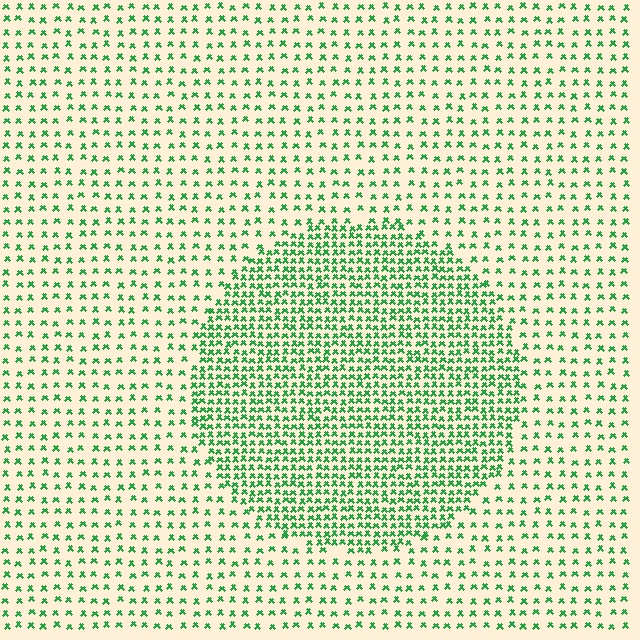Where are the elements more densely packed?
The elements are more densely packed inside the circle boundary.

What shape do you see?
I see a circle.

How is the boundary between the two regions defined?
The boundary is defined by a change in element density (approximately 2.3x ratio). All elements are the same color, size, and shape.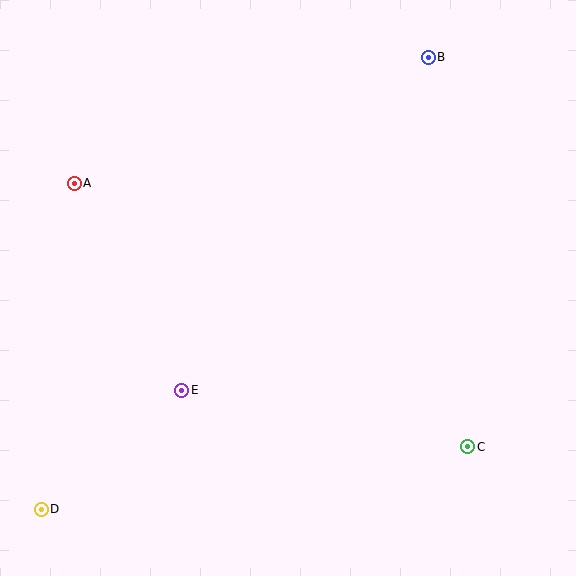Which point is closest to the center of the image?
Point E at (182, 390) is closest to the center.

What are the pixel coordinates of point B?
Point B is at (428, 57).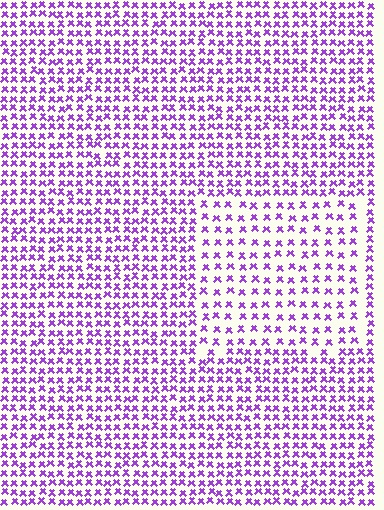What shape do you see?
I see a rectangle.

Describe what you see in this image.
The image contains small purple elements arranged at two different densities. A rectangle-shaped region is visible where the elements are less densely packed than the surrounding area.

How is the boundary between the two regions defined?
The boundary is defined by a change in element density (approximately 1.8x ratio). All elements are the same color, size, and shape.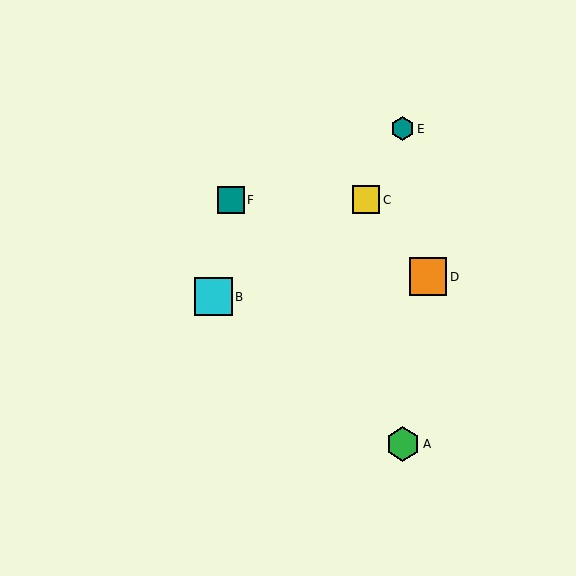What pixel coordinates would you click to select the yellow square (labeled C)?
Click at (366, 200) to select the yellow square C.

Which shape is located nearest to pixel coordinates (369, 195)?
The yellow square (labeled C) at (366, 200) is nearest to that location.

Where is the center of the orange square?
The center of the orange square is at (428, 277).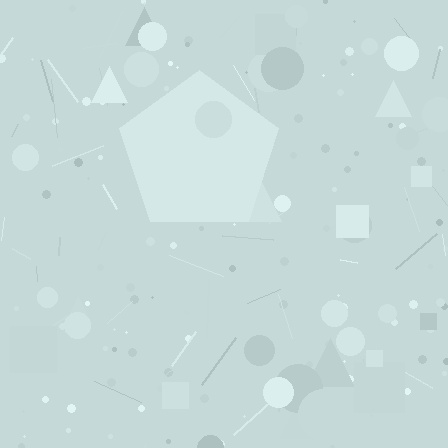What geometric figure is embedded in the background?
A pentagon is embedded in the background.